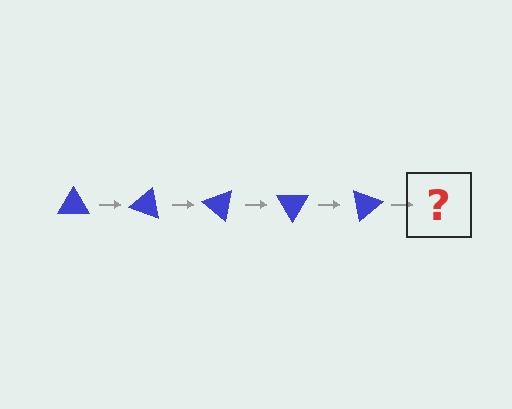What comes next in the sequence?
The next element should be a blue triangle rotated 100 degrees.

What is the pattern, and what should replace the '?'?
The pattern is that the triangle rotates 20 degrees each step. The '?' should be a blue triangle rotated 100 degrees.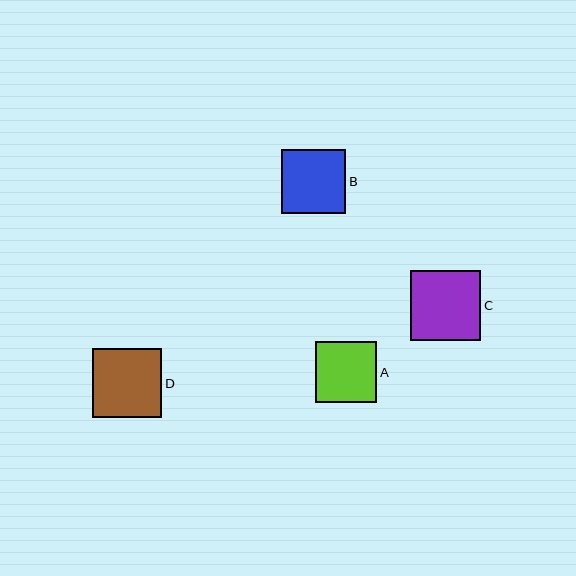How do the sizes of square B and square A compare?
Square B and square A are approximately the same size.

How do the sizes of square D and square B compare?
Square D and square B are approximately the same size.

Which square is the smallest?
Square A is the smallest with a size of approximately 61 pixels.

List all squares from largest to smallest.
From largest to smallest: C, D, B, A.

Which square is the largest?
Square C is the largest with a size of approximately 70 pixels.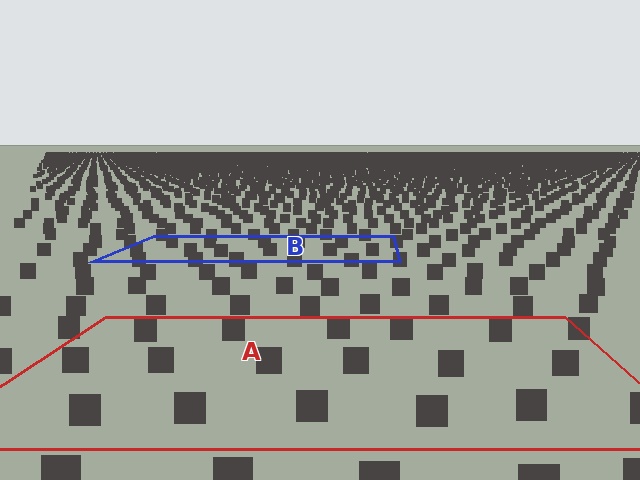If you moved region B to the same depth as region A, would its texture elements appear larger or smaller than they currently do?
They would appear larger. At a closer depth, the same texture elements are projected at a bigger on-screen size.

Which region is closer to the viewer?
Region A is closer. The texture elements there are larger and more spread out.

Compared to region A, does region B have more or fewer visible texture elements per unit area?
Region B has more texture elements per unit area — they are packed more densely because it is farther away.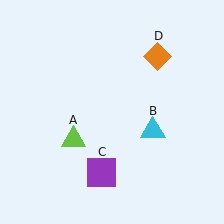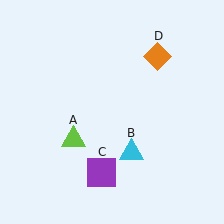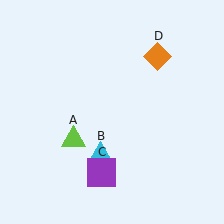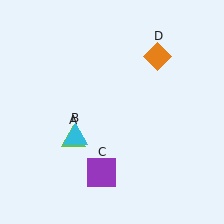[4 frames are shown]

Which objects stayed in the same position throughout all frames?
Lime triangle (object A) and purple square (object C) and orange diamond (object D) remained stationary.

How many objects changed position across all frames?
1 object changed position: cyan triangle (object B).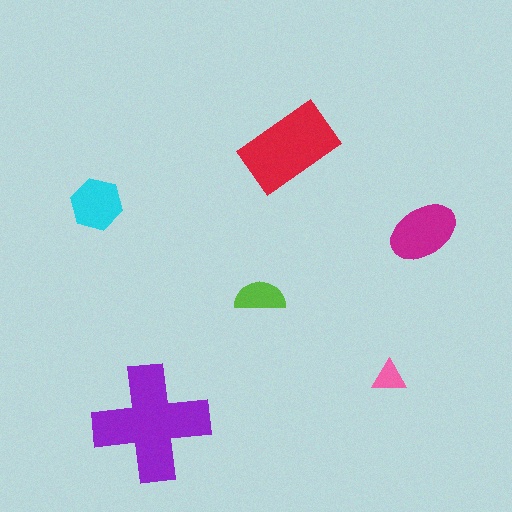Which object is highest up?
The red rectangle is topmost.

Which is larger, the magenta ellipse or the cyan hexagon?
The magenta ellipse.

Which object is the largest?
The purple cross.